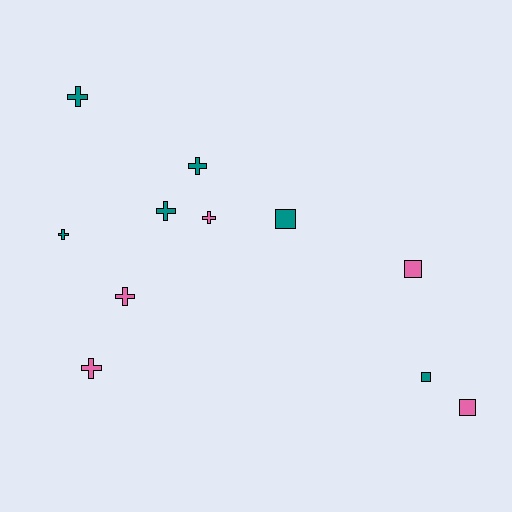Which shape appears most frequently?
Cross, with 7 objects.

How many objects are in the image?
There are 11 objects.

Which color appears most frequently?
Teal, with 6 objects.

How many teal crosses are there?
There are 4 teal crosses.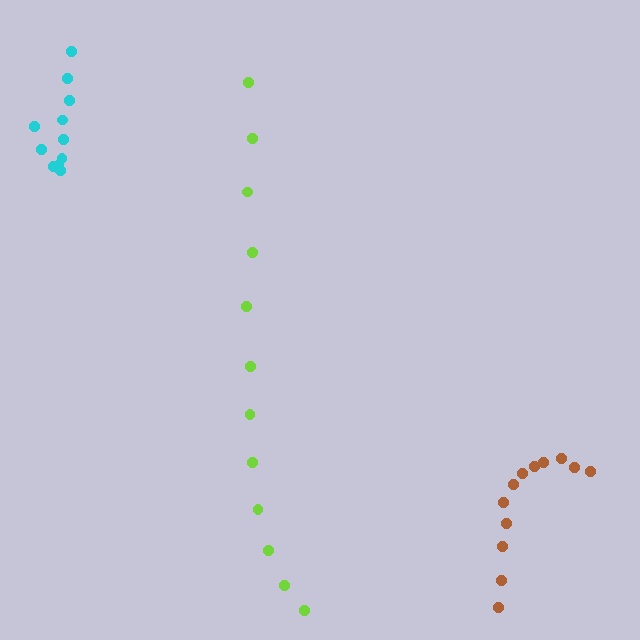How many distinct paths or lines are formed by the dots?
There are 3 distinct paths.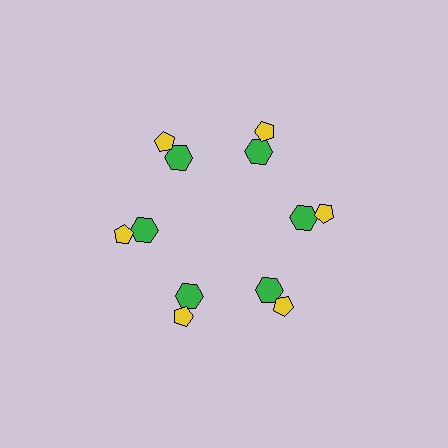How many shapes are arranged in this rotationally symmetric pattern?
There are 12 shapes, arranged in 6 groups of 2.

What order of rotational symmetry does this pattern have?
This pattern has 6-fold rotational symmetry.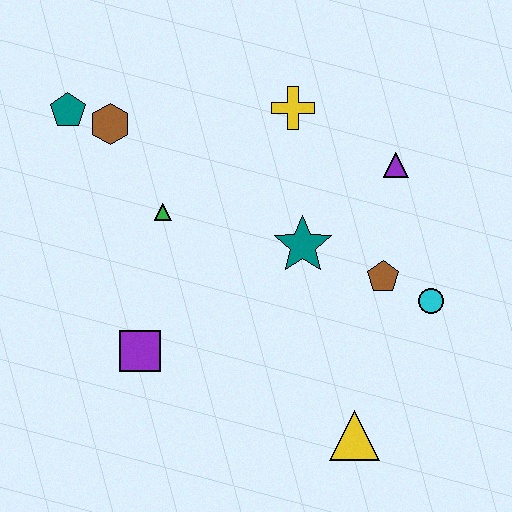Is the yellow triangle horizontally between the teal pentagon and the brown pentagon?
Yes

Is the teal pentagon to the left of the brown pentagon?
Yes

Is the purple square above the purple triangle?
No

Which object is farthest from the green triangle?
The yellow triangle is farthest from the green triangle.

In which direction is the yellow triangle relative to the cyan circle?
The yellow triangle is below the cyan circle.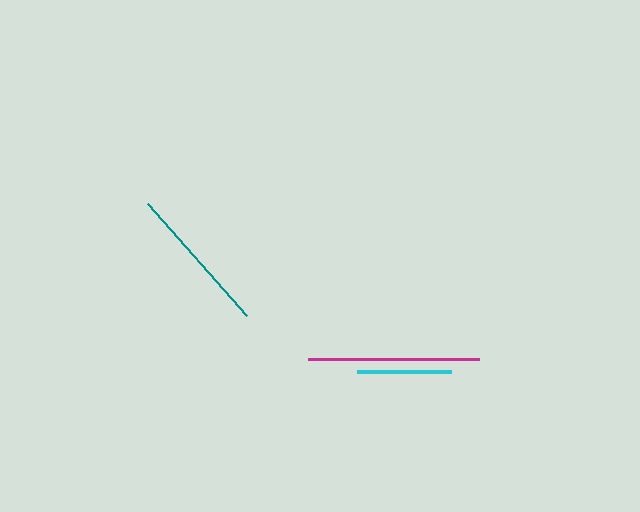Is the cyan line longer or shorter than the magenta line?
The magenta line is longer than the cyan line.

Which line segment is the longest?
The magenta line is the longest at approximately 171 pixels.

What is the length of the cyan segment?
The cyan segment is approximately 94 pixels long.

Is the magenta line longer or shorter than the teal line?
The magenta line is longer than the teal line.